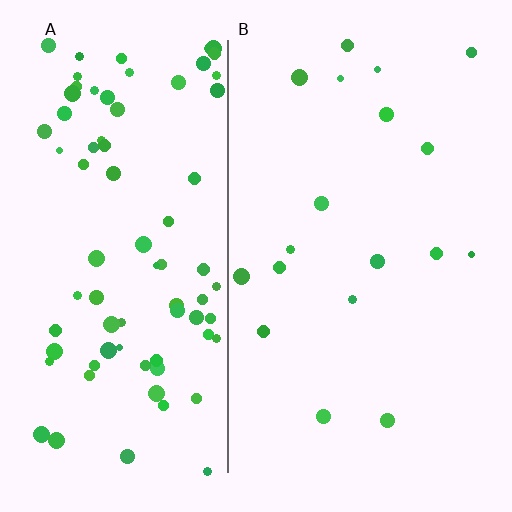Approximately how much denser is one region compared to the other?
Approximately 4.5× — region A over region B.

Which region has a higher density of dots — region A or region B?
A (the left).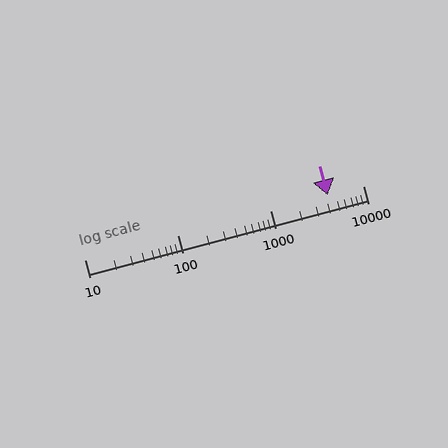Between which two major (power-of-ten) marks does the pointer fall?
The pointer is between 1000 and 10000.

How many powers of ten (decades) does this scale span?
The scale spans 3 decades, from 10 to 10000.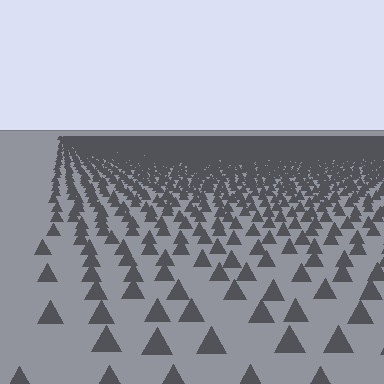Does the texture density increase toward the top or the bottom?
Density increases toward the top.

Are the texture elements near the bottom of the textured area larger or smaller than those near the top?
Larger. Near the bottom, elements are closer to the viewer and appear at a bigger on-screen size.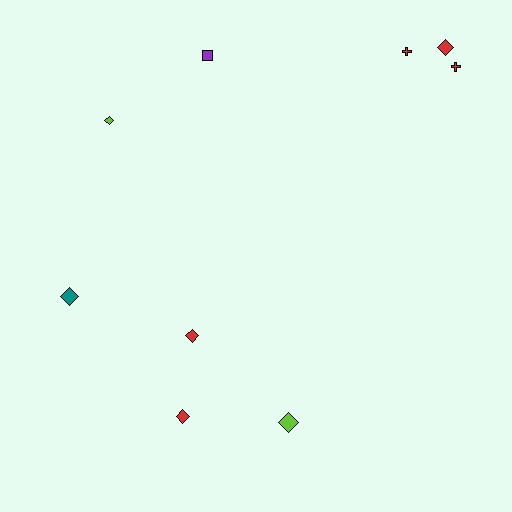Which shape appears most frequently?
Diamond, with 6 objects.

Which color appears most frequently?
Red, with 5 objects.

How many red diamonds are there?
There are 3 red diamonds.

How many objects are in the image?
There are 9 objects.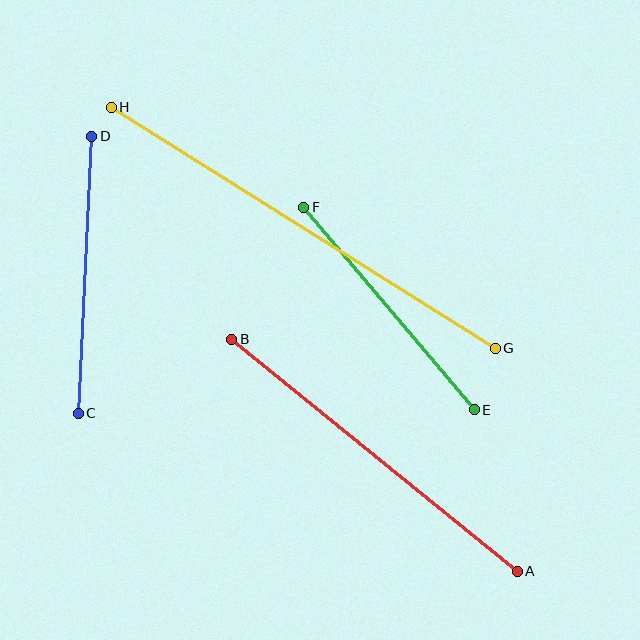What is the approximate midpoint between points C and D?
The midpoint is at approximately (85, 275) pixels.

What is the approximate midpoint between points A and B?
The midpoint is at approximately (375, 455) pixels.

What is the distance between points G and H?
The distance is approximately 454 pixels.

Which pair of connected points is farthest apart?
Points G and H are farthest apart.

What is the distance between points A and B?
The distance is approximately 368 pixels.